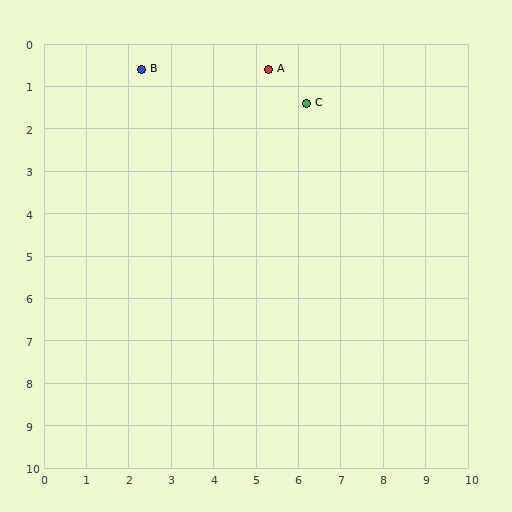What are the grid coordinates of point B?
Point B is at approximately (2.3, 0.6).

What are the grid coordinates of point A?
Point A is at approximately (5.3, 0.6).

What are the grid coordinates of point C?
Point C is at approximately (6.2, 1.4).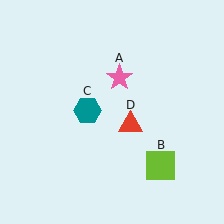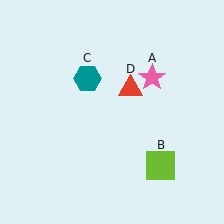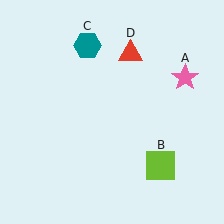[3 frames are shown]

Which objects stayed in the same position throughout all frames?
Lime square (object B) remained stationary.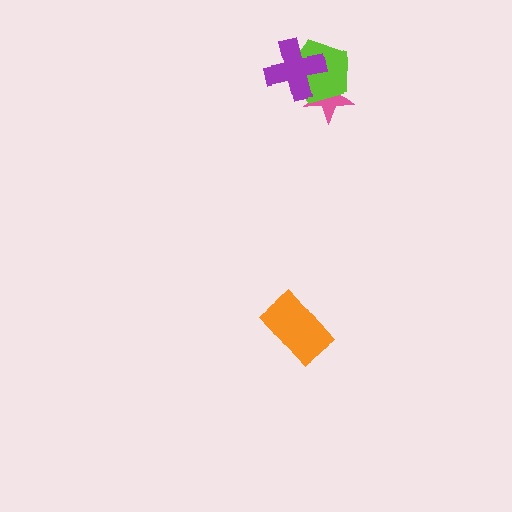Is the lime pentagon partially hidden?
Yes, it is partially covered by another shape.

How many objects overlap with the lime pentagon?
2 objects overlap with the lime pentagon.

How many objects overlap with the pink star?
2 objects overlap with the pink star.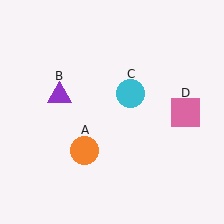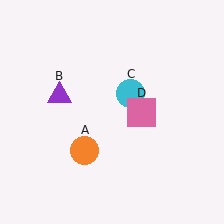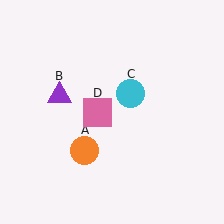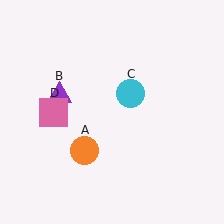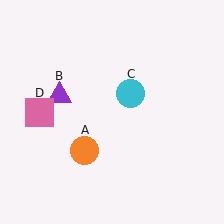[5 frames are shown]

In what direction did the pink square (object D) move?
The pink square (object D) moved left.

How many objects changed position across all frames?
1 object changed position: pink square (object D).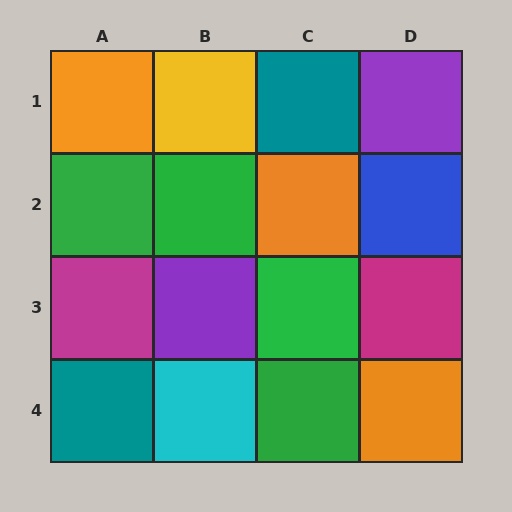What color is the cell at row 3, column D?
Magenta.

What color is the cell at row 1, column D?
Purple.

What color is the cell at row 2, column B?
Green.